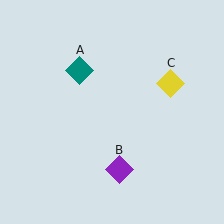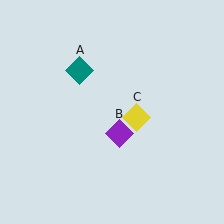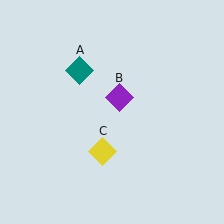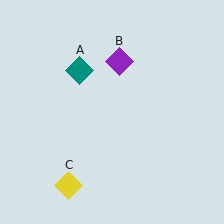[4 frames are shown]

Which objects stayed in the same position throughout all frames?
Teal diamond (object A) remained stationary.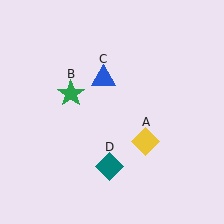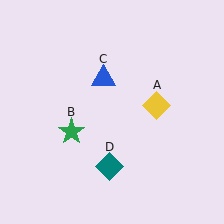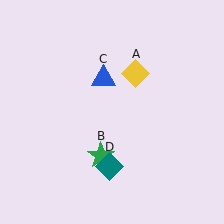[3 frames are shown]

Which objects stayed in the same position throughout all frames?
Blue triangle (object C) and teal diamond (object D) remained stationary.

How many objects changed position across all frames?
2 objects changed position: yellow diamond (object A), green star (object B).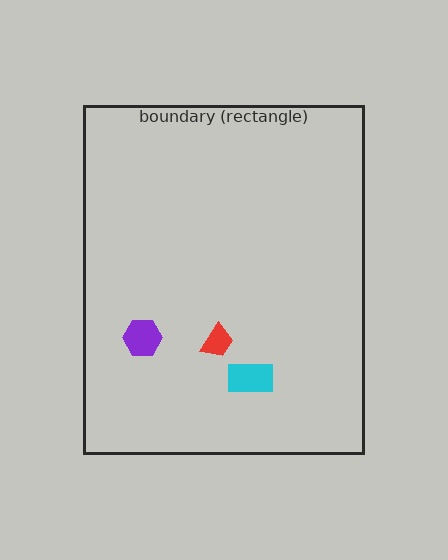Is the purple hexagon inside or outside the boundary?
Inside.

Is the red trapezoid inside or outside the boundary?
Inside.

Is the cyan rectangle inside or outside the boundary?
Inside.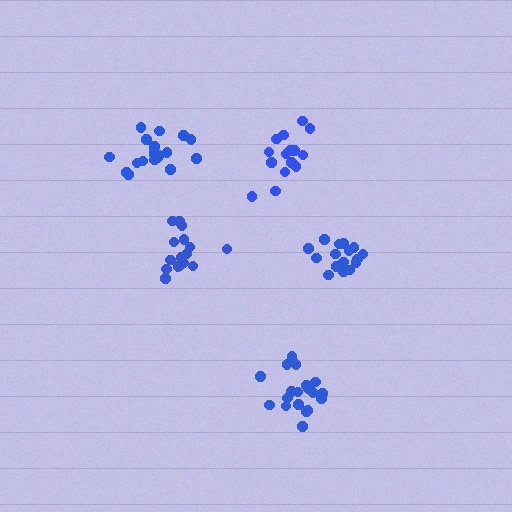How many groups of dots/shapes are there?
There are 5 groups.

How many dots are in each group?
Group 1: 15 dots, Group 2: 16 dots, Group 3: 17 dots, Group 4: 19 dots, Group 5: 19 dots (86 total).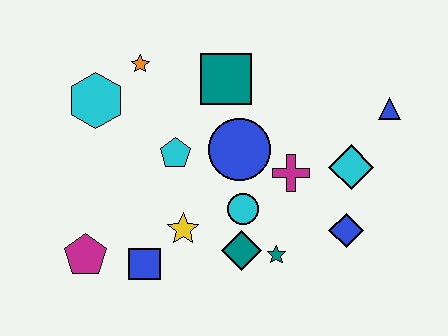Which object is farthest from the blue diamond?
The cyan hexagon is farthest from the blue diamond.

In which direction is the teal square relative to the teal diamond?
The teal square is above the teal diamond.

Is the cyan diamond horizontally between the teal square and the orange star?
No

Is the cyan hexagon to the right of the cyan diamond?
No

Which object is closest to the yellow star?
The blue square is closest to the yellow star.